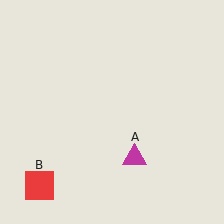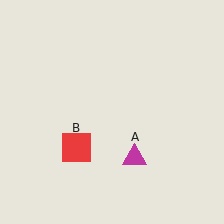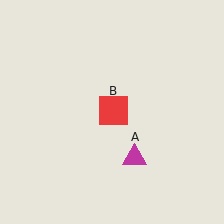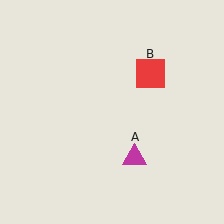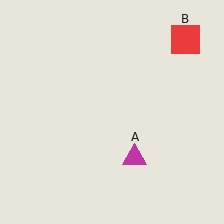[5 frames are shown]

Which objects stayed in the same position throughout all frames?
Magenta triangle (object A) remained stationary.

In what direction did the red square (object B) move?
The red square (object B) moved up and to the right.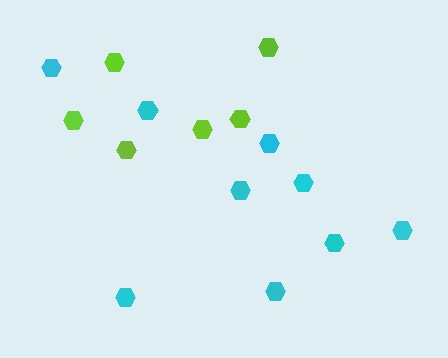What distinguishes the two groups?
There are 2 groups: one group of lime hexagons (6) and one group of cyan hexagons (9).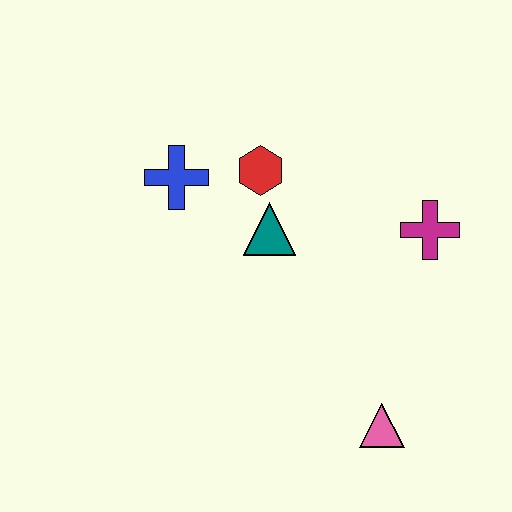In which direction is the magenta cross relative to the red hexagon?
The magenta cross is to the right of the red hexagon.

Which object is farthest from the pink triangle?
The blue cross is farthest from the pink triangle.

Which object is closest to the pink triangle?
The magenta cross is closest to the pink triangle.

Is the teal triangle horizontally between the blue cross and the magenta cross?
Yes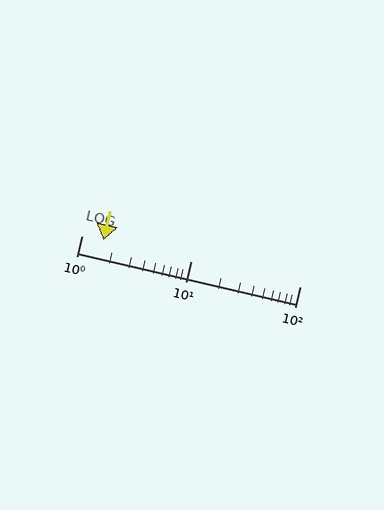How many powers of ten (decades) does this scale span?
The scale spans 2 decades, from 1 to 100.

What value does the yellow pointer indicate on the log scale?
The pointer indicates approximately 1.6.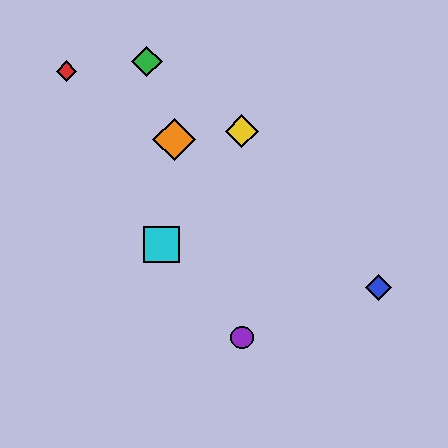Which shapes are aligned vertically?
The yellow diamond, the purple circle are aligned vertically.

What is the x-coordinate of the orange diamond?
The orange diamond is at x≈174.